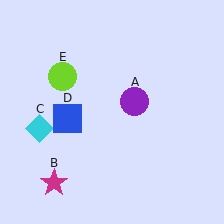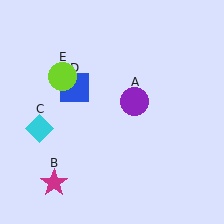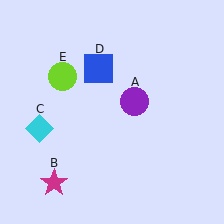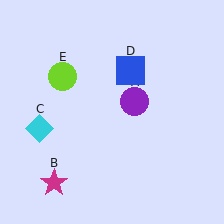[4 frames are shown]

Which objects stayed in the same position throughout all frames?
Purple circle (object A) and magenta star (object B) and cyan diamond (object C) and lime circle (object E) remained stationary.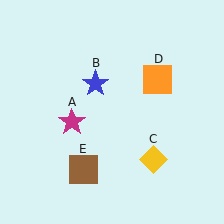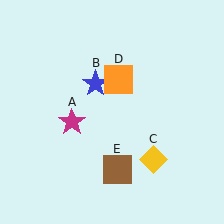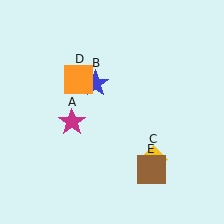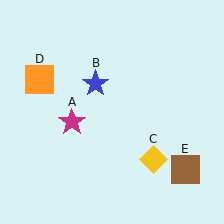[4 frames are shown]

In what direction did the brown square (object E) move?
The brown square (object E) moved right.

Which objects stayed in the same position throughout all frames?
Magenta star (object A) and blue star (object B) and yellow diamond (object C) remained stationary.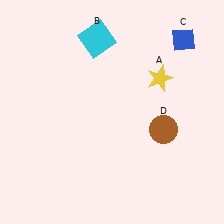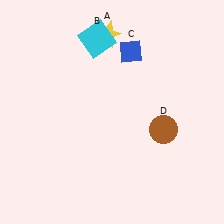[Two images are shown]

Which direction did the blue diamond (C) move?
The blue diamond (C) moved left.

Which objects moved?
The objects that moved are: the yellow star (A), the blue diamond (C).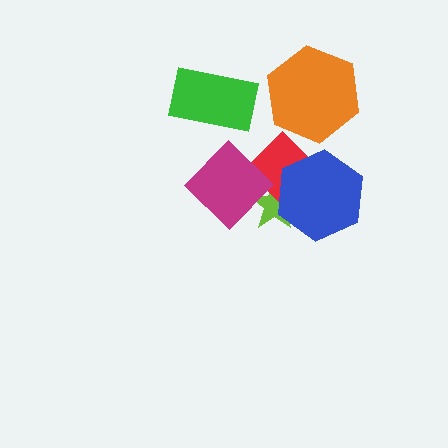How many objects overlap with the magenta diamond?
2 objects overlap with the magenta diamond.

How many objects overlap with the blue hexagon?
2 objects overlap with the blue hexagon.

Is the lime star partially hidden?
Yes, it is partially covered by another shape.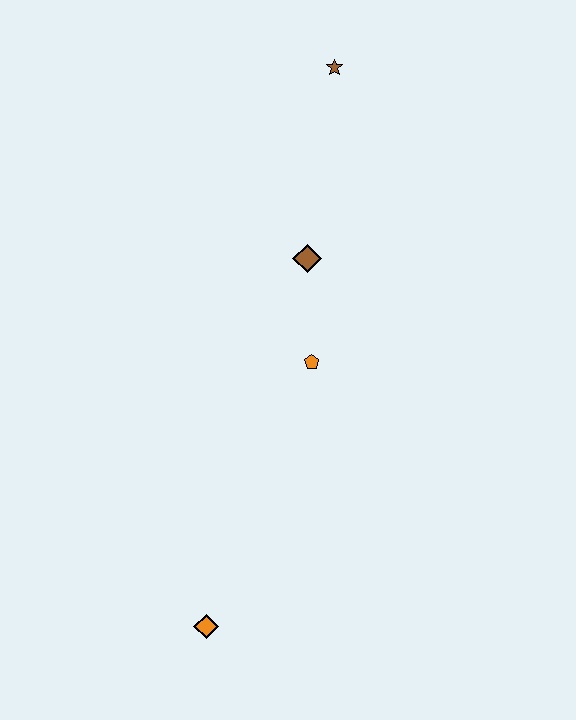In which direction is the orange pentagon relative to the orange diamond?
The orange pentagon is above the orange diamond.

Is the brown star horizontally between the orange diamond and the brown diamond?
No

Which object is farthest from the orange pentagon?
The brown star is farthest from the orange pentagon.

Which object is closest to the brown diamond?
The orange pentagon is closest to the brown diamond.